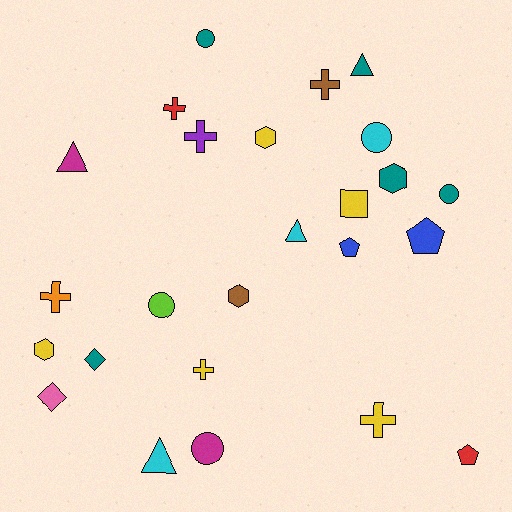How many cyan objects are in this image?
There are 3 cyan objects.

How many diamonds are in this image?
There are 2 diamonds.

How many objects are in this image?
There are 25 objects.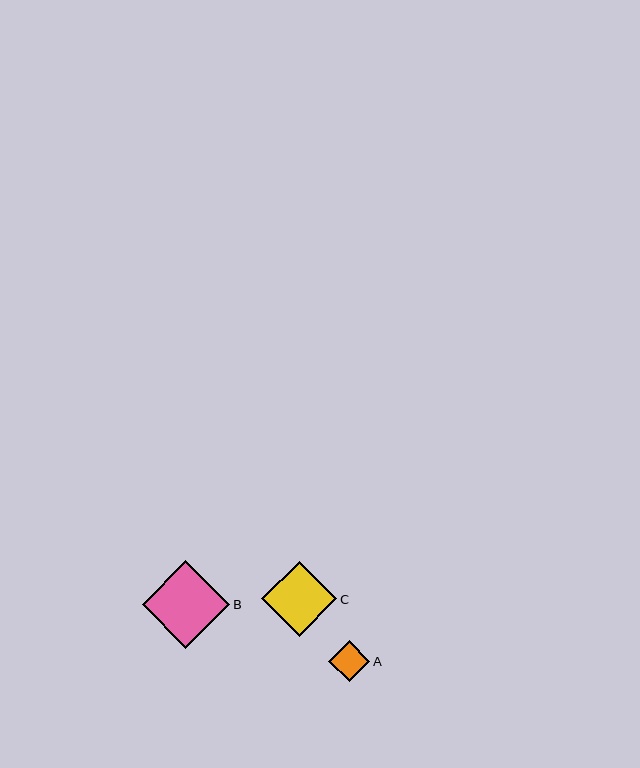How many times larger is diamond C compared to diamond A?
Diamond C is approximately 1.8 times the size of diamond A.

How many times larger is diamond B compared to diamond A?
Diamond B is approximately 2.1 times the size of diamond A.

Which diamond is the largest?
Diamond B is the largest with a size of approximately 87 pixels.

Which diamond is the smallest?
Diamond A is the smallest with a size of approximately 41 pixels.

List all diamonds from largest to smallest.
From largest to smallest: B, C, A.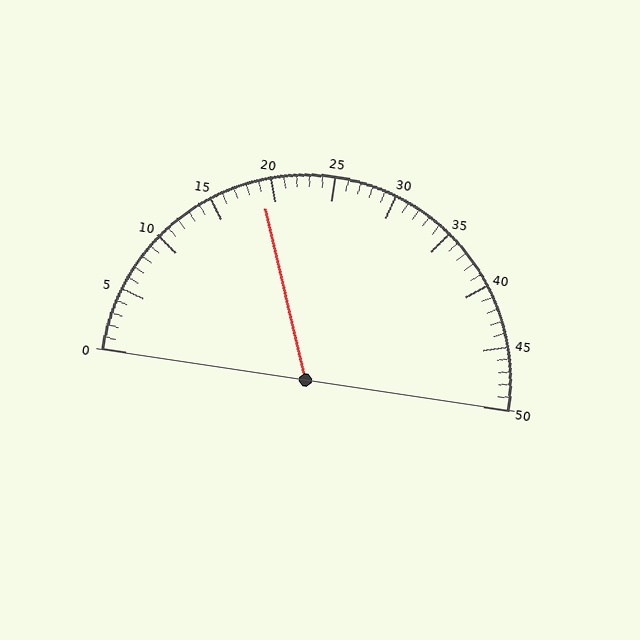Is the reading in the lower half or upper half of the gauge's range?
The reading is in the lower half of the range (0 to 50).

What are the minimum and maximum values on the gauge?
The gauge ranges from 0 to 50.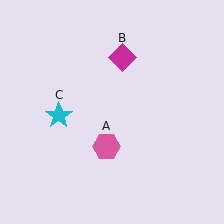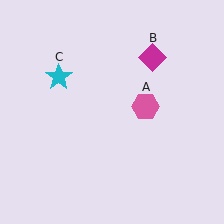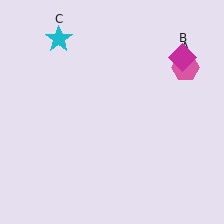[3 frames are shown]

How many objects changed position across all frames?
3 objects changed position: pink hexagon (object A), magenta diamond (object B), cyan star (object C).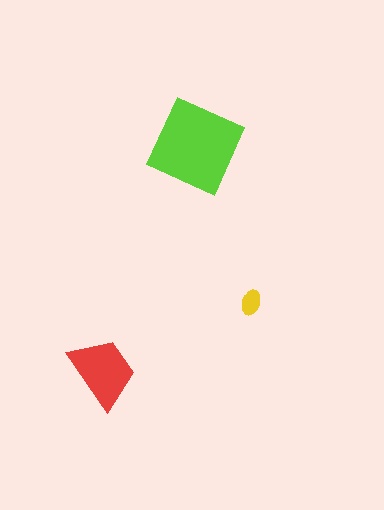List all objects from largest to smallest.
The lime diamond, the red trapezoid, the yellow ellipse.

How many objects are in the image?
There are 3 objects in the image.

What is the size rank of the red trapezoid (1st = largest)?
2nd.